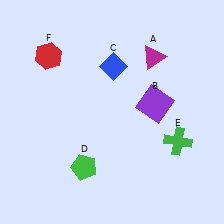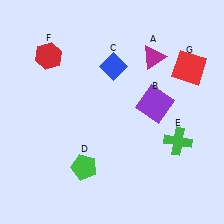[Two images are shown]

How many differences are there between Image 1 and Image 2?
There is 1 difference between the two images.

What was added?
A red square (G) was added in Image 2.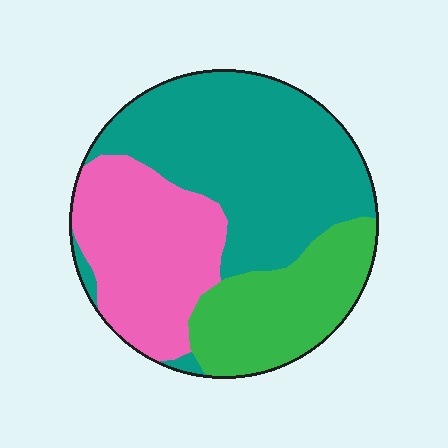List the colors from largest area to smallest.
From largest to smallest: teal, pink, green.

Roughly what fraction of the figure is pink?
Pink covers roughly 30% of the figure.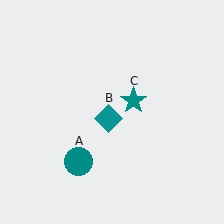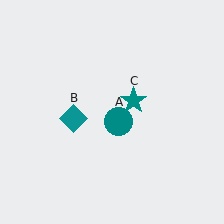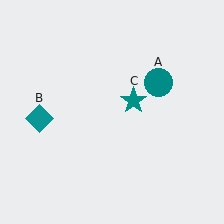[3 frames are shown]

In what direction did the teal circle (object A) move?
The teal circle (object A) moved up and to the right.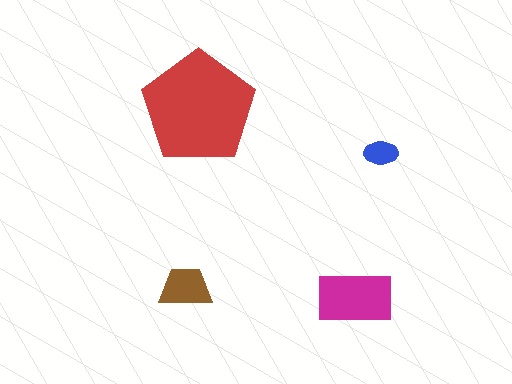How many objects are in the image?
There are 4 objects in the image.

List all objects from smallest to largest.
The blue ellipse, the brown trapezoid, the magenta rectangle, the red pentagon.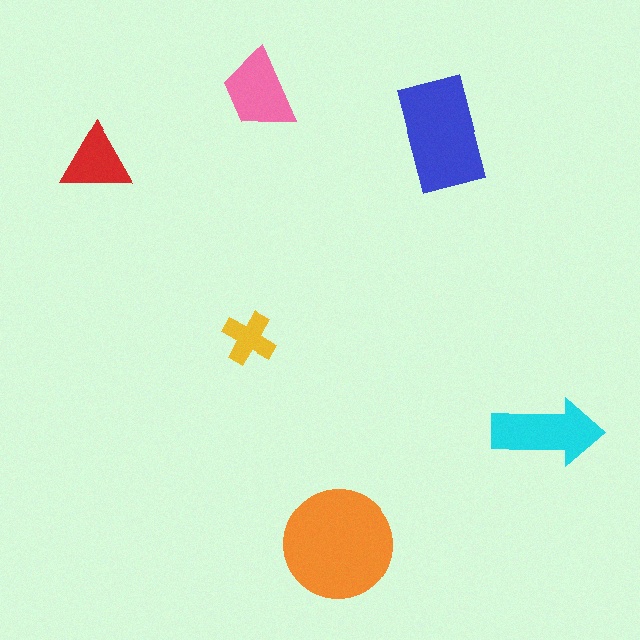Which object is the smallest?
The yellow cross.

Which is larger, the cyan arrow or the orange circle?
The orange circle.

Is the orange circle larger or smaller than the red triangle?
Larger.